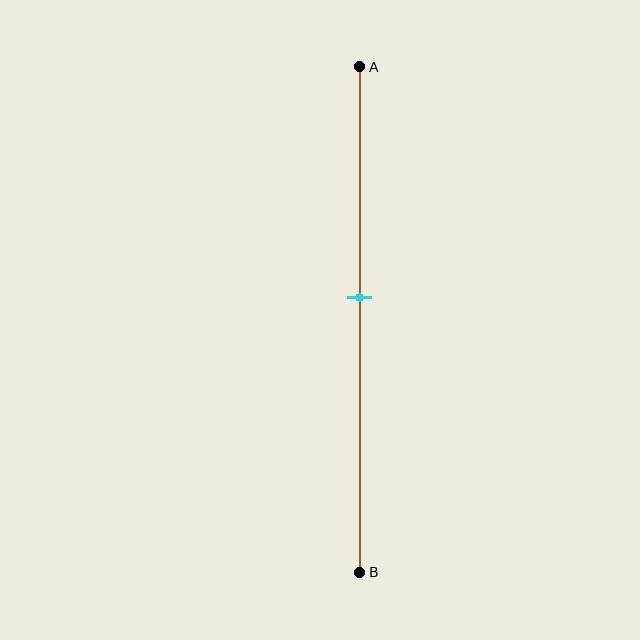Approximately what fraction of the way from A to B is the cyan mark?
The cyan mark is approximately 45% of the way from A to B.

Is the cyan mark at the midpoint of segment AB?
No, the mark is at about 45% from A, not at the 50% midpoint.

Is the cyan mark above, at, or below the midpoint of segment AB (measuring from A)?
The cyan mark is above the midpoint of segment AB.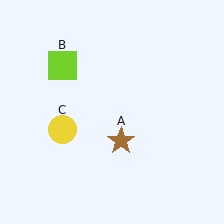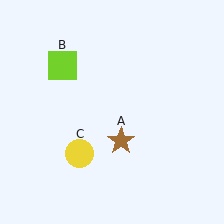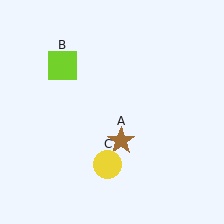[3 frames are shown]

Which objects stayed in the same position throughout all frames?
Brown star (object A) and lime square (object B) remained stationary.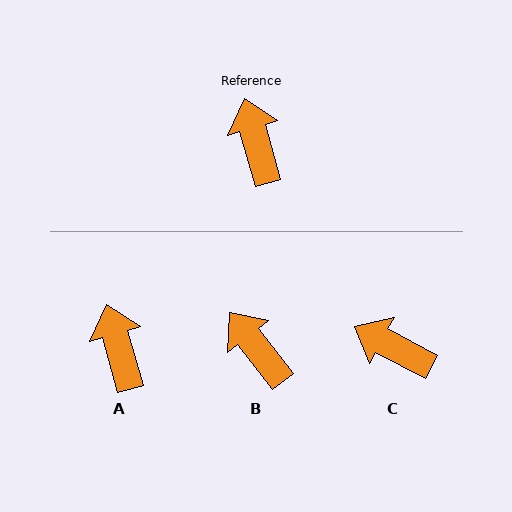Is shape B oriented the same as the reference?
No, it is off by about 22 degrees.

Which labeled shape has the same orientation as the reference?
A.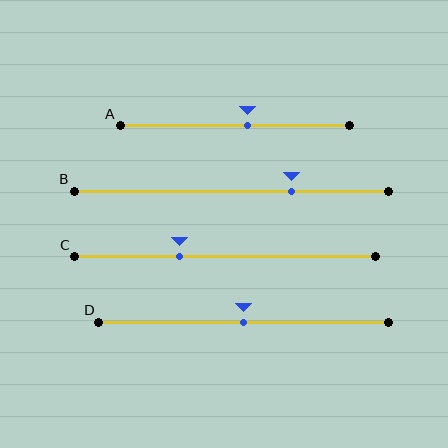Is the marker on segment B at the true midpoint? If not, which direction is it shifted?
No, the marker on segment B is shifted to the right by about 19% of the segment length.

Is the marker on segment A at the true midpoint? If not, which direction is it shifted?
No, the marker on segment A is shifted to the right by about 6% of the segment length.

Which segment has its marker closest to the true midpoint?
Segment D has its marker closest to the true midpoint.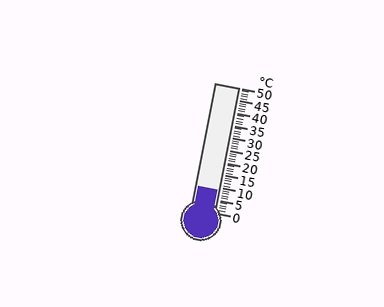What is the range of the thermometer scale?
The thermometer scale ranges from 0°C to 50°C.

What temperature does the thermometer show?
The thermometer shows approximately 9°C.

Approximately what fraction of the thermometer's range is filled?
The thermometer is filled to approximately 20% of its range.